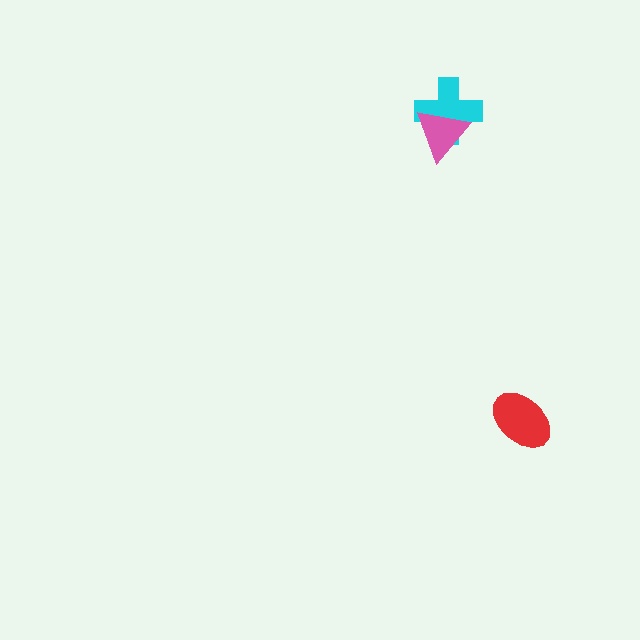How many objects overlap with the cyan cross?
1 object overlaps with the cyan cross.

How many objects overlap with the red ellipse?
0 objects overlap with the red ellipse.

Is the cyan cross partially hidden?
Yes, it is partially covered by another shape.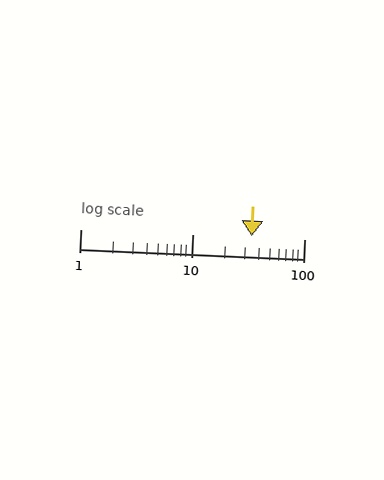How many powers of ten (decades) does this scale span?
The scale spans 2 decades, from 1 to 100.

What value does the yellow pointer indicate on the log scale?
The pointer indicates approximately 34.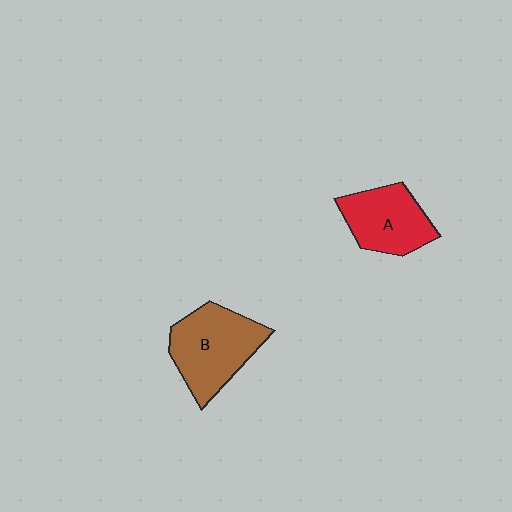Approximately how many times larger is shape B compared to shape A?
Approximately 1.3 times.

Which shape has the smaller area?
Shape A (red).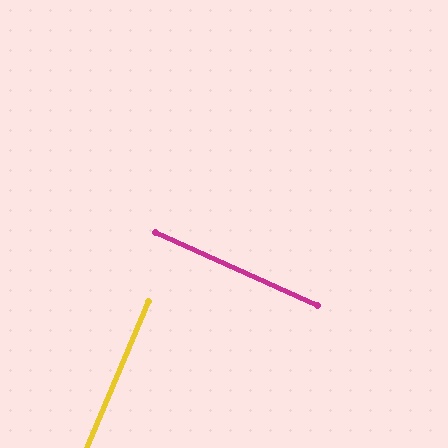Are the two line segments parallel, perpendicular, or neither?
Perpendicular — they meet at approximately 89°.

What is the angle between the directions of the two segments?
Approximately 89 degrees.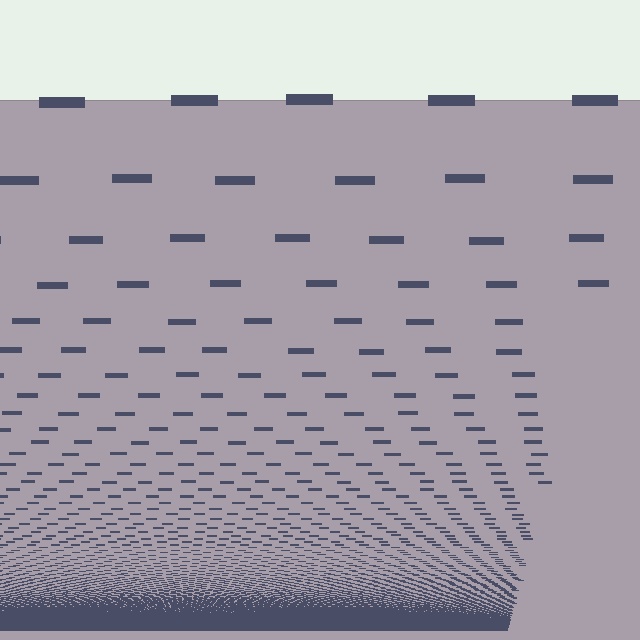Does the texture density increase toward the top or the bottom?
Density increases toward the bottom.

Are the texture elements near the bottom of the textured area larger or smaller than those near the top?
Smaller. The gradient is inverted — elements near the bottom are smaller and denser.